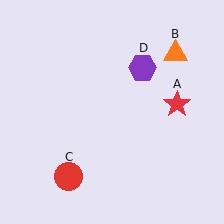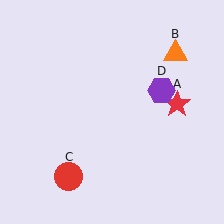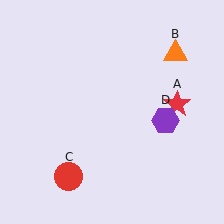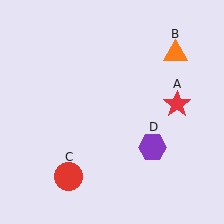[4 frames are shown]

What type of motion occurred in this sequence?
The purple hexagon (object D) rotated clockwise around the center of the scene.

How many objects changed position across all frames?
1 object changed position: purple hexagon (object D).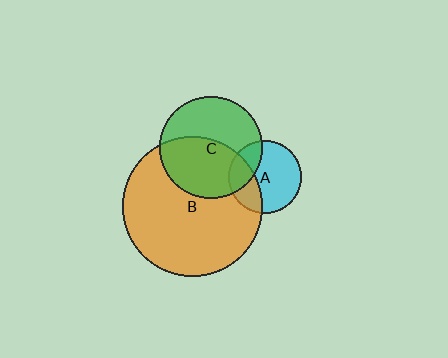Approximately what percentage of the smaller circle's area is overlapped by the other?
Approximately 55%.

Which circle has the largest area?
Circle B (orange).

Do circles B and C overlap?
Yes.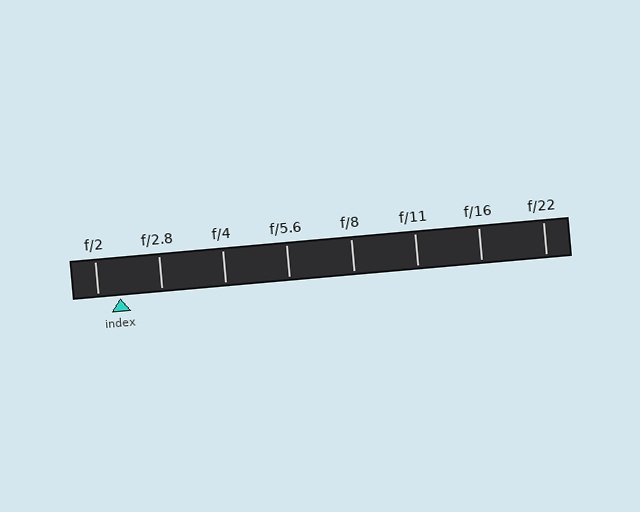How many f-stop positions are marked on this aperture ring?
There are 8 f-stop positions marked.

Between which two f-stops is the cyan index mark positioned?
The index mark is between f/2 and f/2.8.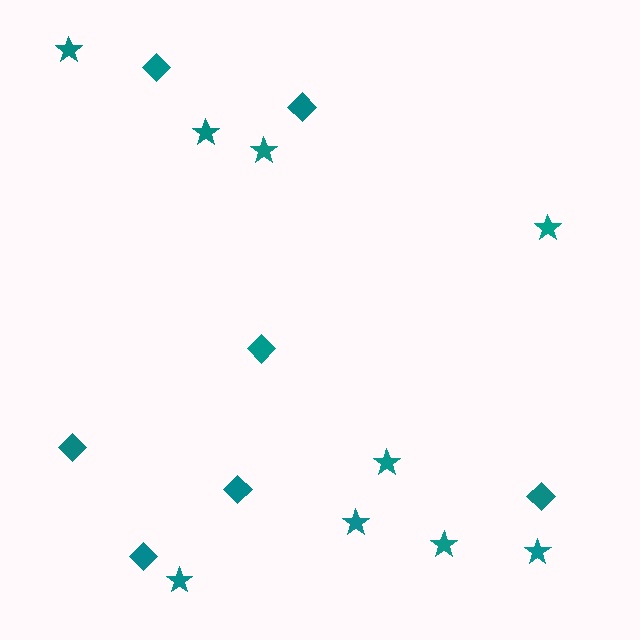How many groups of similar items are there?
There are 2 groups: one group of diamonds (7) and one group of stars (9).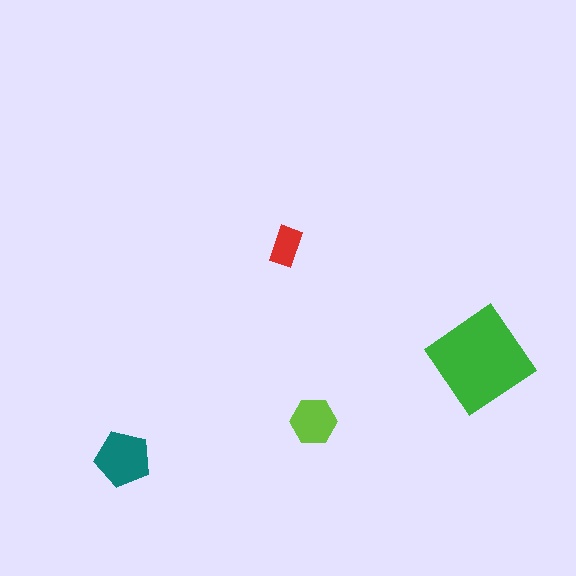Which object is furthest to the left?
The teal pentagon is leftmost.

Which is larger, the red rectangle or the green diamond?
The green diamond.